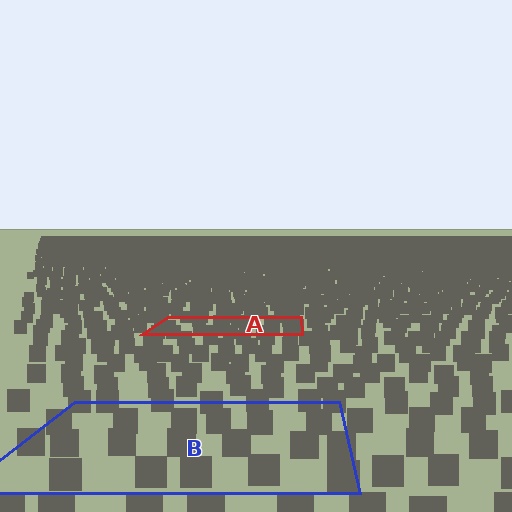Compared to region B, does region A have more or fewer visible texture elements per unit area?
Region A has more texture elements per unit area — they are packed more densely because it is farther away.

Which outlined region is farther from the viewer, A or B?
Region A is farther from the viewer — the texture elements inside it appear smaller and more densely packed.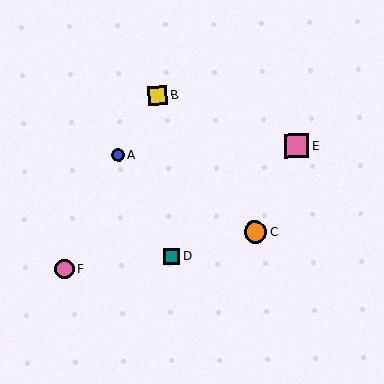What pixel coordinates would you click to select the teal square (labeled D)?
Click at (172, 257) to select the teal square D.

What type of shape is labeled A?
Shape A is a blue circle.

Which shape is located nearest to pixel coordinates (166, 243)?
The teal square (labeled D) at (172, 257) is nearest to that location.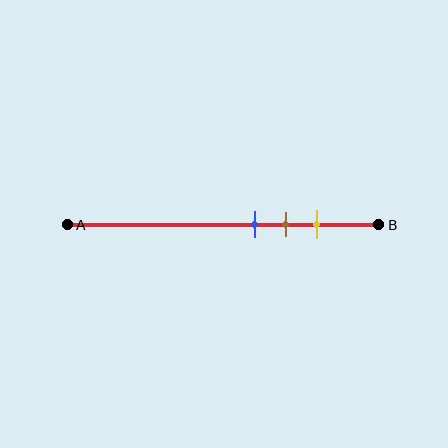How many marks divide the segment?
There are 3 marks dividing the segment.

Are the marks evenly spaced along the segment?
Yes, the marks are approximately evenly spaced.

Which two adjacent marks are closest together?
The blue and brown marks are the closest adjacent pair.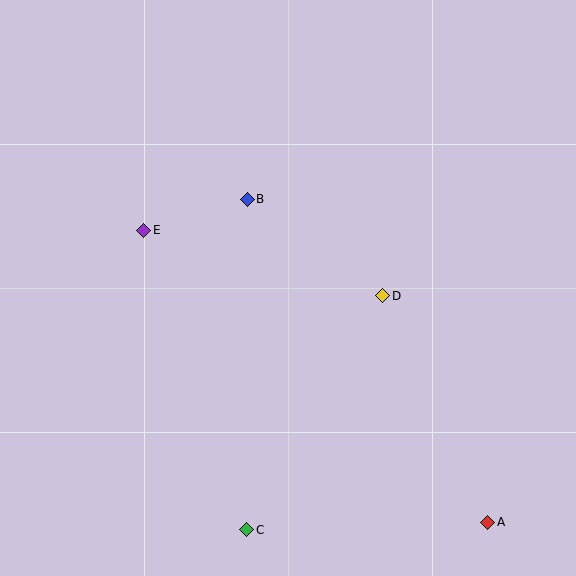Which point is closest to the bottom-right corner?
Point A is closest to the bottom-right corner.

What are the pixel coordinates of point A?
Point A is at (488, 522).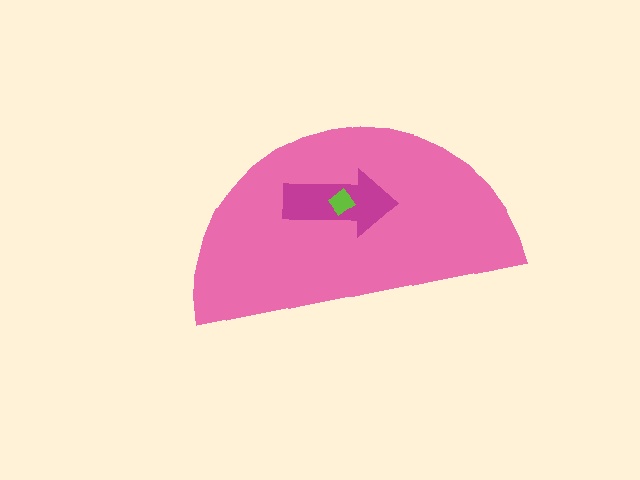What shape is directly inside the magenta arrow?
The lime diamond.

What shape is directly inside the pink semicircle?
The magenta arrow.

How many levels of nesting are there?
3.